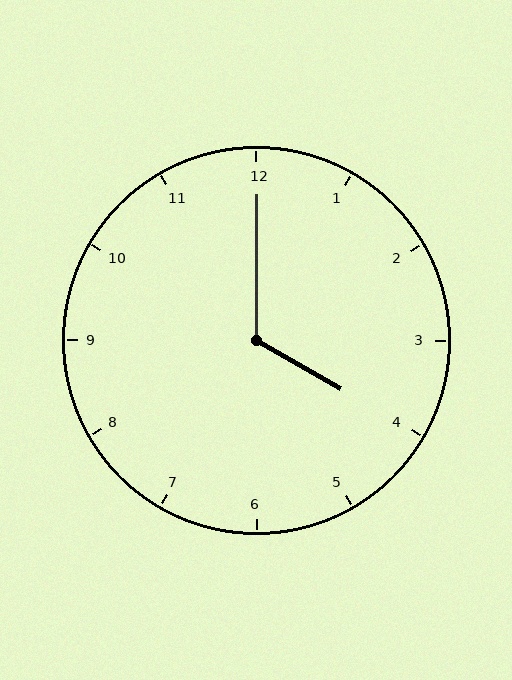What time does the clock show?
4:00.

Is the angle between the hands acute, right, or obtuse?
It is obtuse.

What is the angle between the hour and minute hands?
Approximately 120 degrees.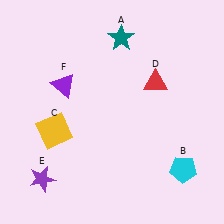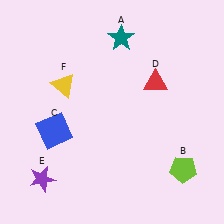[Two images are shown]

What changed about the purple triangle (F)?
In Image 1, F is purple. In Image 2, it changed to yellow.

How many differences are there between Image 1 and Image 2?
There are 3 differences between the two images.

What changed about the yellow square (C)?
In Image 1, C is yellow. In Image 2, it changed to blue.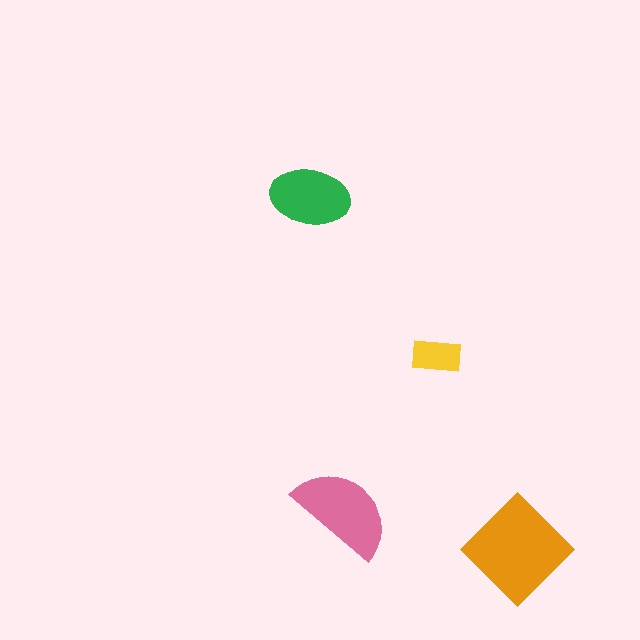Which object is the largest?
The orange diamond.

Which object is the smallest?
The yellow rectangle.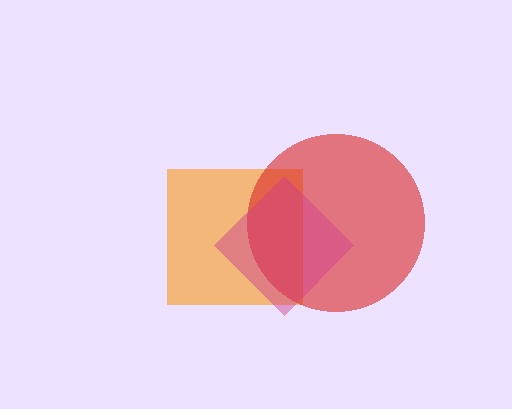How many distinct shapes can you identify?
There are 3 distinct shapes: an orange square, a red circle, a magenta diamond.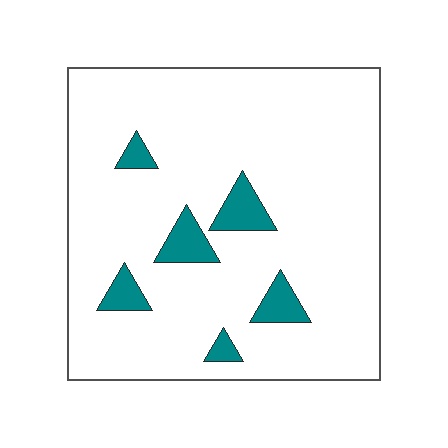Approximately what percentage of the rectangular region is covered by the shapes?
Approximately 10%.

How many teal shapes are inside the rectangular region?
6.